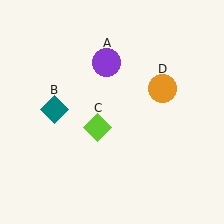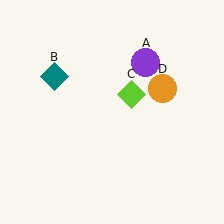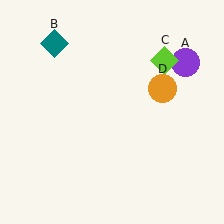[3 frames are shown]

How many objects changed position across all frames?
3 objects changed position: purple circle (object A), teal diamond (object B), lime diamond (object C).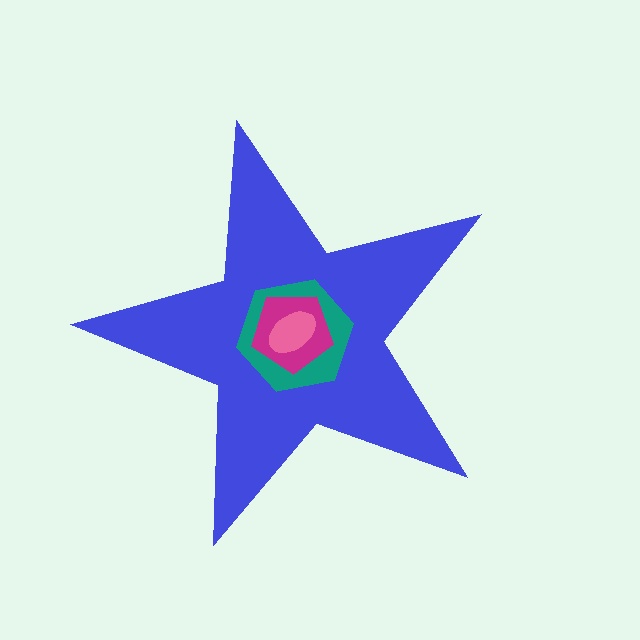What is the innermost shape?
The pink ellipse.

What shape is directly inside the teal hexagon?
The magenta pentagon.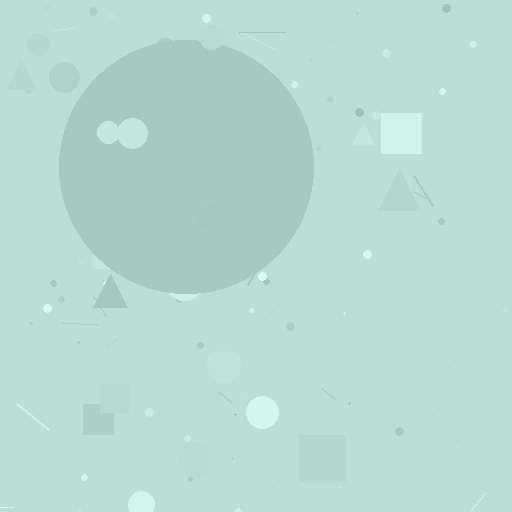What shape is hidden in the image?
A circle is hidden in the image.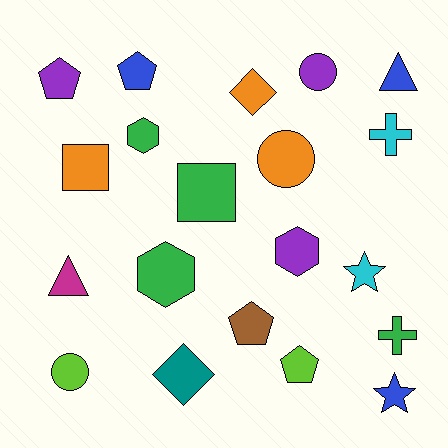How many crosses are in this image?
There are 2 crosses.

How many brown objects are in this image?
There is 1 brown object.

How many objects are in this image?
There are 20 objects.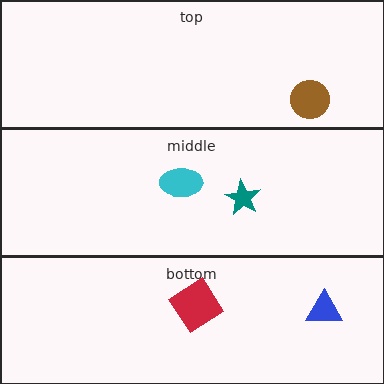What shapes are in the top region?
The brown circle.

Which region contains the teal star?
The middle region.